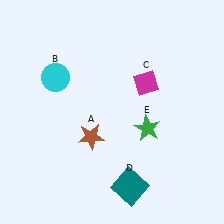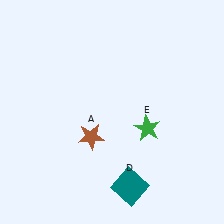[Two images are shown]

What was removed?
The cyan circle (B), the magenta diamond (C) were removed in Image 2.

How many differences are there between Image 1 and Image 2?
There are 2 differences between the two images.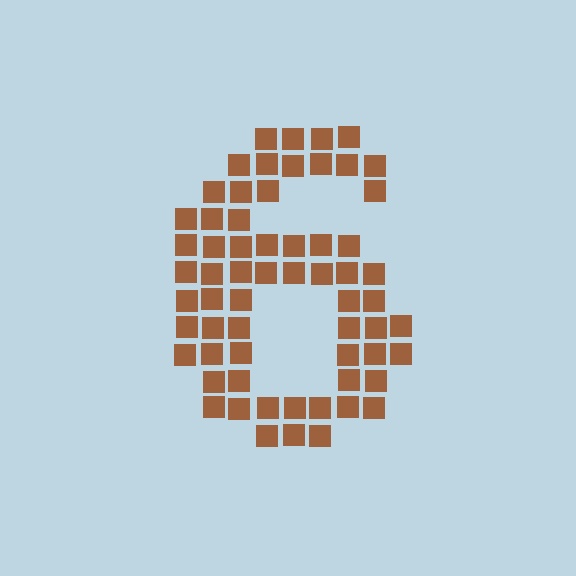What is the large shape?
The large shape is the digit 6.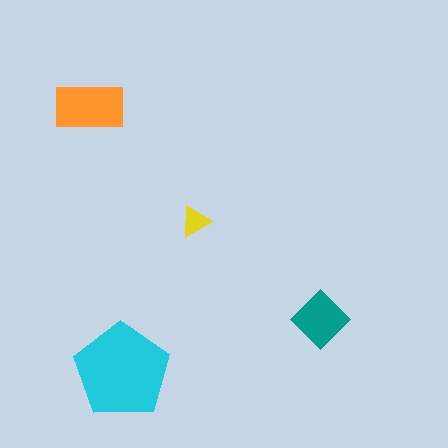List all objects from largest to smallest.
The cyan pentagon, the orange rectangle, the teal diamond, the yellow triangle.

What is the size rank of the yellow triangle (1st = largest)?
4th.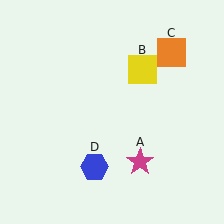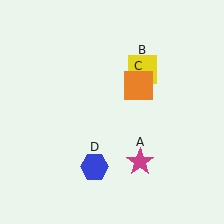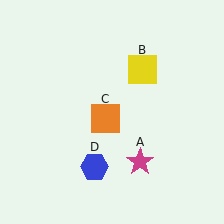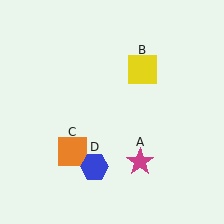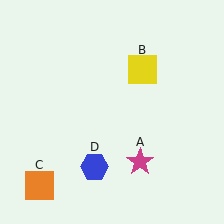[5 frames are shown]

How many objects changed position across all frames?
1 object changed position: orange square (object C).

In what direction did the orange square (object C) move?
The orange square (object C) moved down and to the left.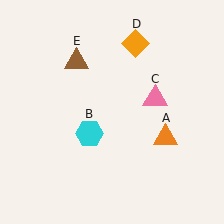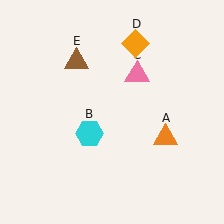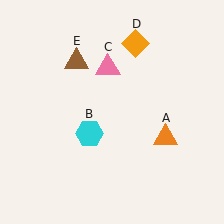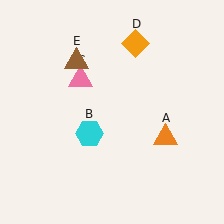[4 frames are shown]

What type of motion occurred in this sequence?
The pink triangle (object C) rotated counterclockwise around the center of the scene.